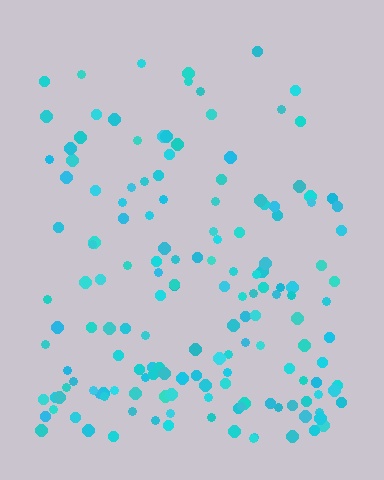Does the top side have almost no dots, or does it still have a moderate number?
Still a moderate number, just noticeably fewer than the bottom.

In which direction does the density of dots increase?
From top to bottom, with the bottom side densest.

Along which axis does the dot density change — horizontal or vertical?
Vertical.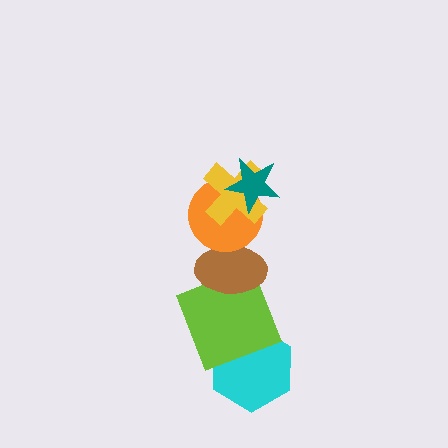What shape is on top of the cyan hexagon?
The lime square is on top of the cyan hexagon.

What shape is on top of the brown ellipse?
The orange circle is on top of the brown ellipse.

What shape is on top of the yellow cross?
The teal star is on top of the yellow cross.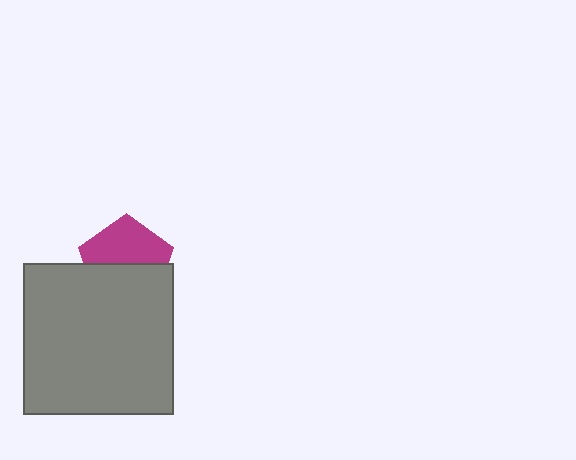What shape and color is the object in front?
The object in front is a gray square.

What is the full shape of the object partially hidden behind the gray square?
The partially hidden object is a magenta pentagon.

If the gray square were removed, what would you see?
You would see the complete magenta pentagon.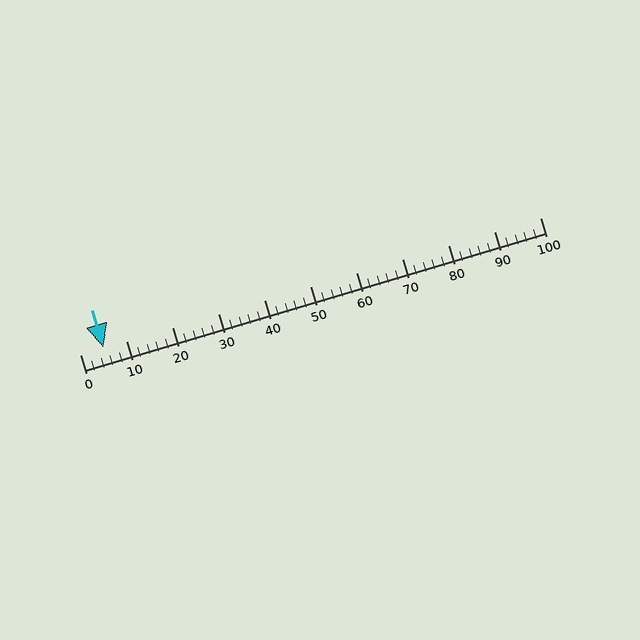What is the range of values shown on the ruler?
The ruler shows values from 0 to 100.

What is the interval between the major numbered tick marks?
The major tick marks are spaced 10 units apart.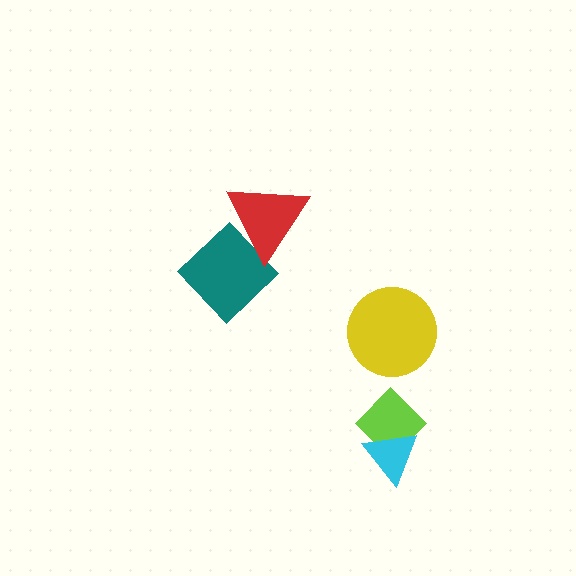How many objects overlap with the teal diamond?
1 object overlaps with the teal diamond.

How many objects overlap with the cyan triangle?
1 object overlaps with the cyan triangle.